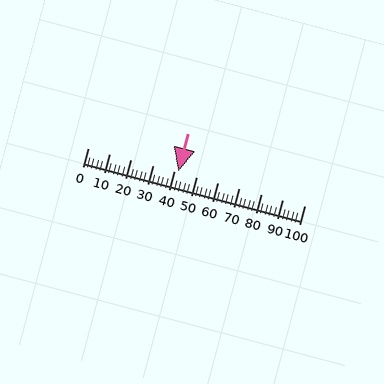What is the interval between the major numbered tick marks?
The major tick marks are spaced 10 units apart.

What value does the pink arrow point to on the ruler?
The pink arrow points to approximately 42.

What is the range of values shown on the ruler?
The ruler shows values from 0 to 100.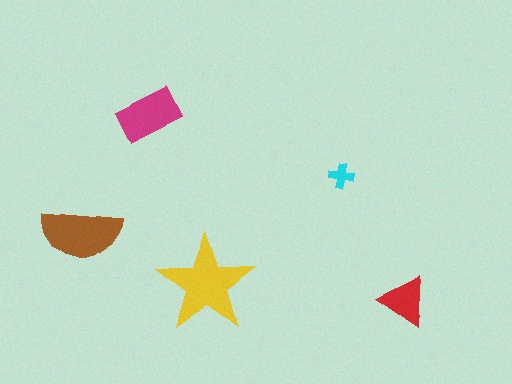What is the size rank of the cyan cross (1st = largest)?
5th.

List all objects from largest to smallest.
The yellow star, the brown semicircle, the magenta rectangle, the red triangle, the cyan cross.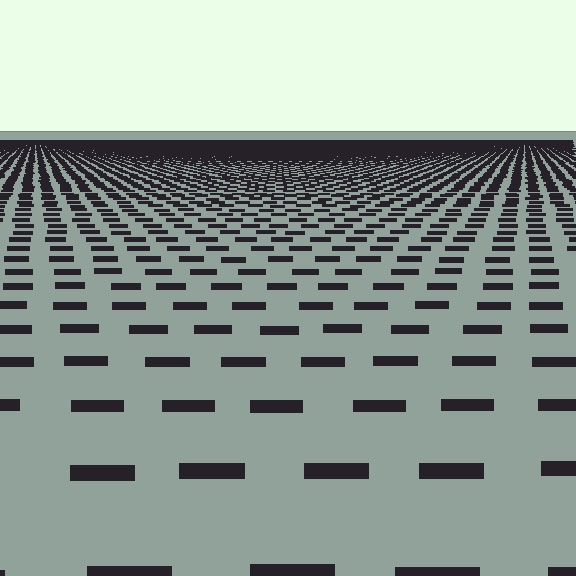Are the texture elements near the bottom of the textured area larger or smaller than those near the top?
Larger. Near the bottom, elements are closer to the viewer and appear at a bigger on-screen size.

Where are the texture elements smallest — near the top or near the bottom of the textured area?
Near the top.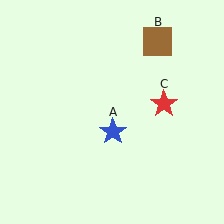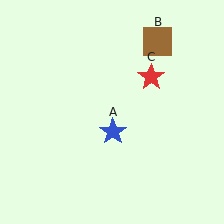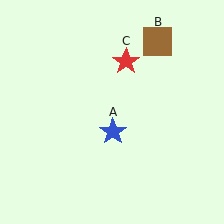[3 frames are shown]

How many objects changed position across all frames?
1 object changed position: red star (object C).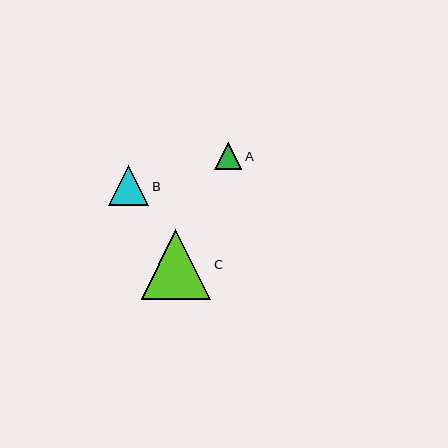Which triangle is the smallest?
Triangle A is the smallest with a size of approximately 27 pixels.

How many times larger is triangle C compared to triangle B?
Triangle C is approximately 1.7 times the size of triangle B.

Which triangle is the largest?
Triangle C is the largest with a size of approximately 70 pixels.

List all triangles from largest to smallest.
From largest to smallest: C, B, A.